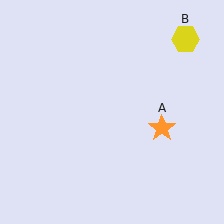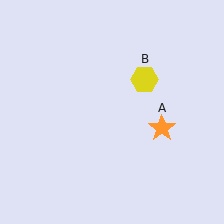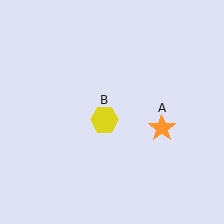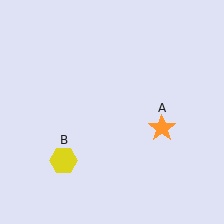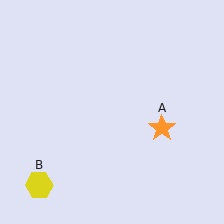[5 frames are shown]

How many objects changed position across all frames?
1 object changed position: yellow hexagon (object B).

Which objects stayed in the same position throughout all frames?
Orange star (object A) remained stationary.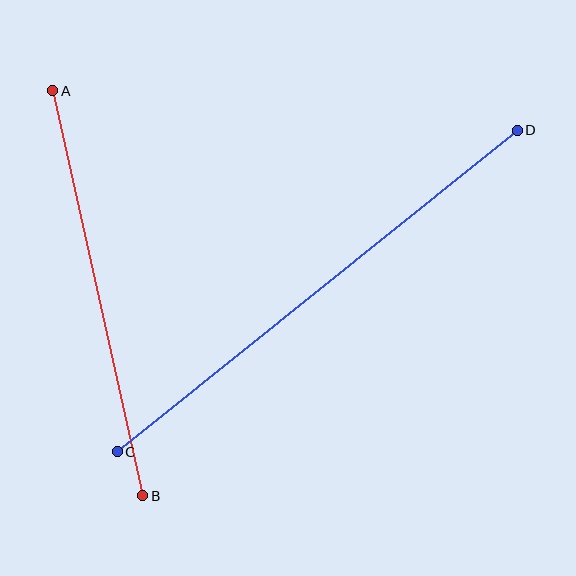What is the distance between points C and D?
The distance is approximately 513 pixels.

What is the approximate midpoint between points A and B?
The midpoint is at approximately (98, 293) pixels.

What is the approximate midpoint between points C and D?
The midpoint is at approximately (317, 291) pixels.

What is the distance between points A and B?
The distance is approximately 415 pixels.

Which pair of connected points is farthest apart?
Points C and D are farthest apart.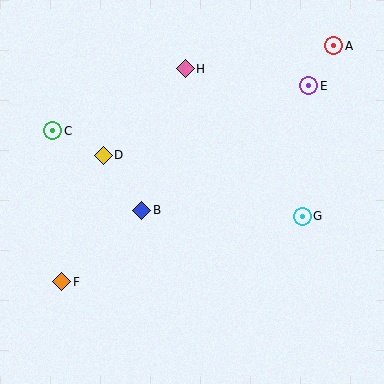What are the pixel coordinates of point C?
Point C is at (53, 131).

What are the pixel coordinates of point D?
Point D is at (103, 155).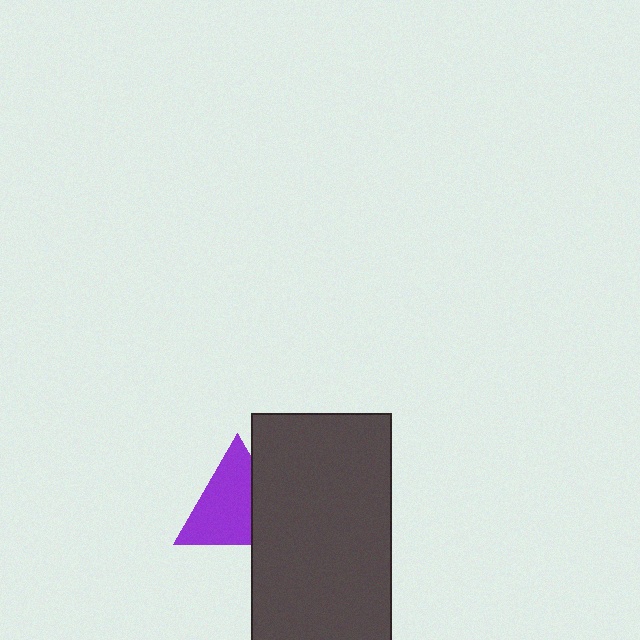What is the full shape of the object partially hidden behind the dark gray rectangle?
The partially hidden object is a purple triangle.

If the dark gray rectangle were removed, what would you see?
You would see the complete purple triangle.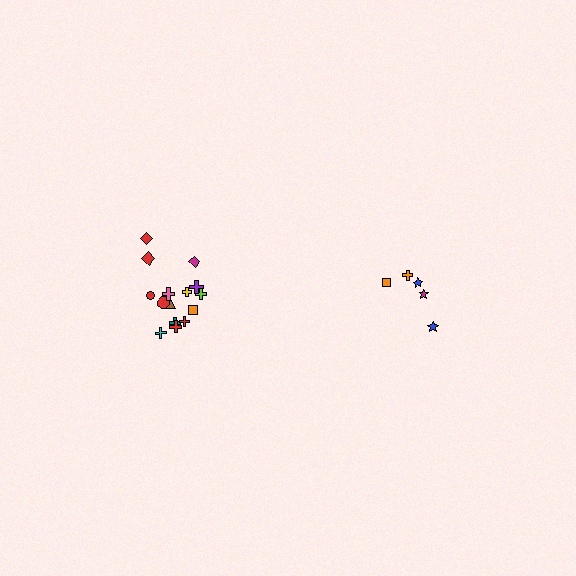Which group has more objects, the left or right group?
The left group.